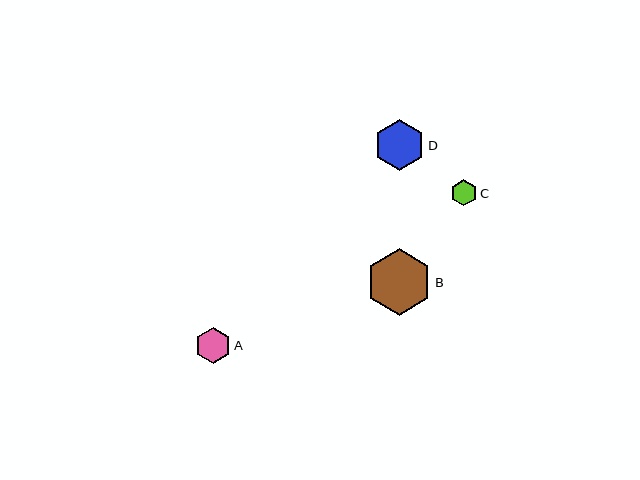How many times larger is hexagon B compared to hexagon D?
Hexagon B is approximately 1.3 times the size of hexagon D.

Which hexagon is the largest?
Hexagon B is the largest with a size of approximately 66 pixels.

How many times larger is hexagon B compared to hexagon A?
Hexagon B is approximately 1.8 times the size of hexagon A.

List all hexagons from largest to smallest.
From largest to smallest: B, D, A, C.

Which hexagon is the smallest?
Hexagon C is the smallest with a size of approximately 26 pixels.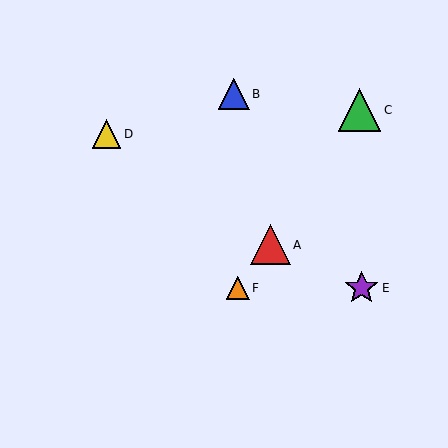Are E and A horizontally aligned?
No, E is at y≈288 and A is at y≈245.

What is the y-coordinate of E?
Object E is at y≈288.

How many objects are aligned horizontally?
2 objects (E, F) are aligned horizontally.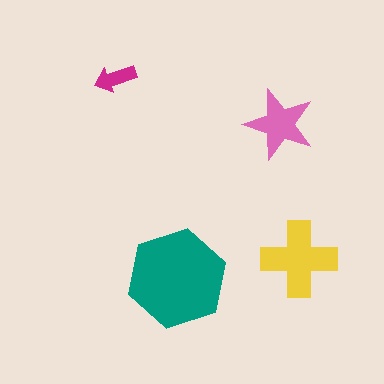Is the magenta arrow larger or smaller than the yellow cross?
Smaller.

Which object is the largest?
The teal hexagon.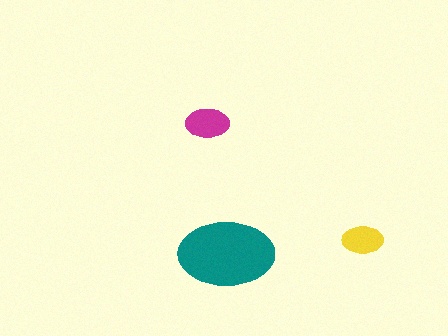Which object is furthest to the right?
The yellow ellipse is rightmost.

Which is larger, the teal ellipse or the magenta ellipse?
The teal one.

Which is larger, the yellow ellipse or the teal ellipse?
The teal one.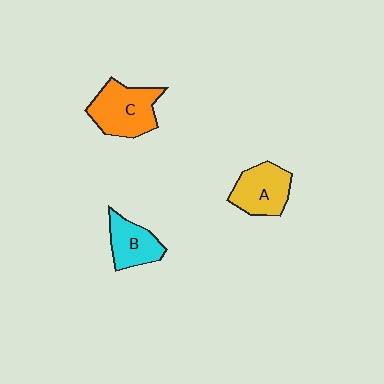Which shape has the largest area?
Shape C (orange).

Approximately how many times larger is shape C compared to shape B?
Approximately 1.5 times.